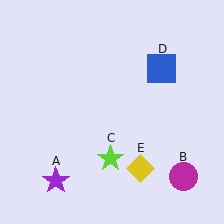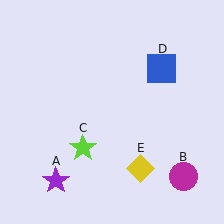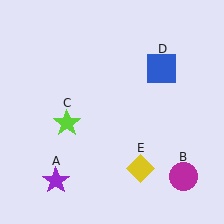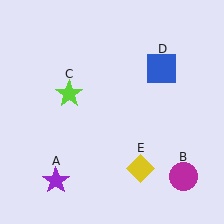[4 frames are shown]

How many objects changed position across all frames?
1 object changed position: lime star (object C).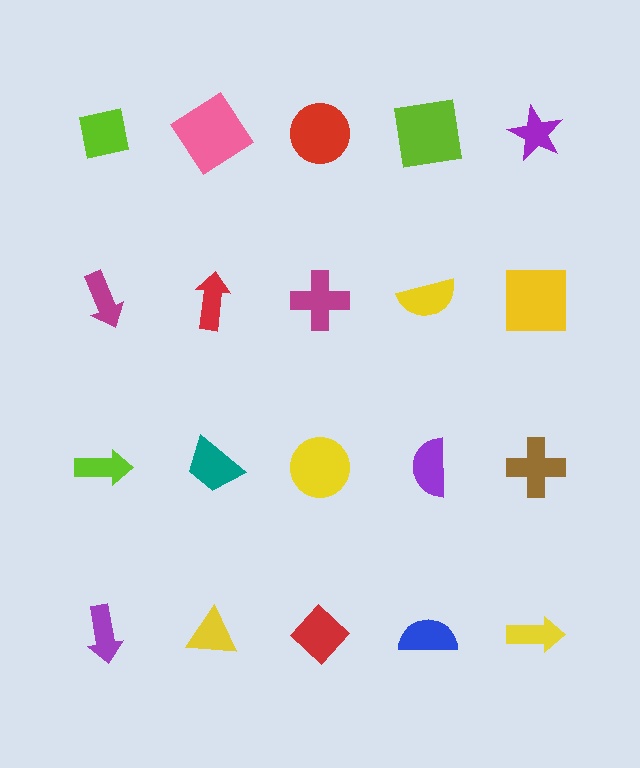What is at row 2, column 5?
A yellow square.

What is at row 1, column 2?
A pink diamond.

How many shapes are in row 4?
5 shapes.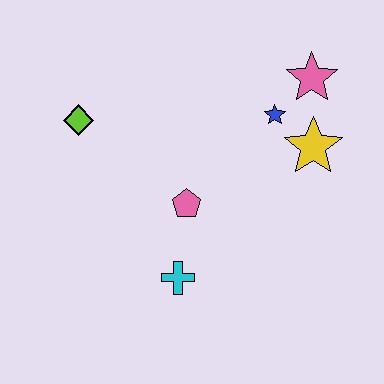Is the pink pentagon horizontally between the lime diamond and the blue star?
Yes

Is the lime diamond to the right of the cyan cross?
No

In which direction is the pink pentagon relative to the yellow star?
The pink pentagon is to the left of the yellow star.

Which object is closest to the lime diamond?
The pink pentagon is closest to the lime diamond.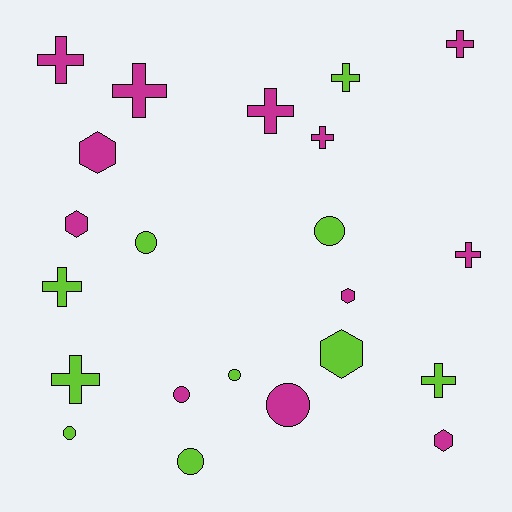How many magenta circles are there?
There are 2 magenta circles.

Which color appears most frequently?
Magenta, with 12 objects.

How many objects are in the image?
There are 22 objects.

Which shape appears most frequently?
Cross, with 10 objects.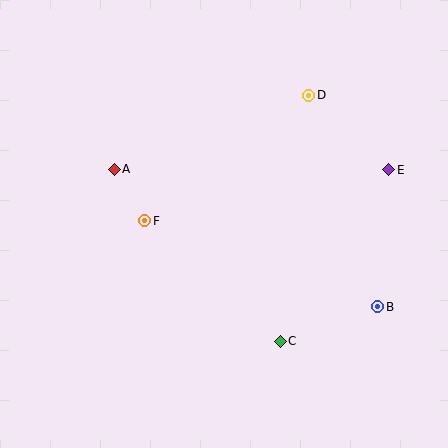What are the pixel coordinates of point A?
Point A is at (114, 169).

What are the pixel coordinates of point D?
Point D is at (309, 95).